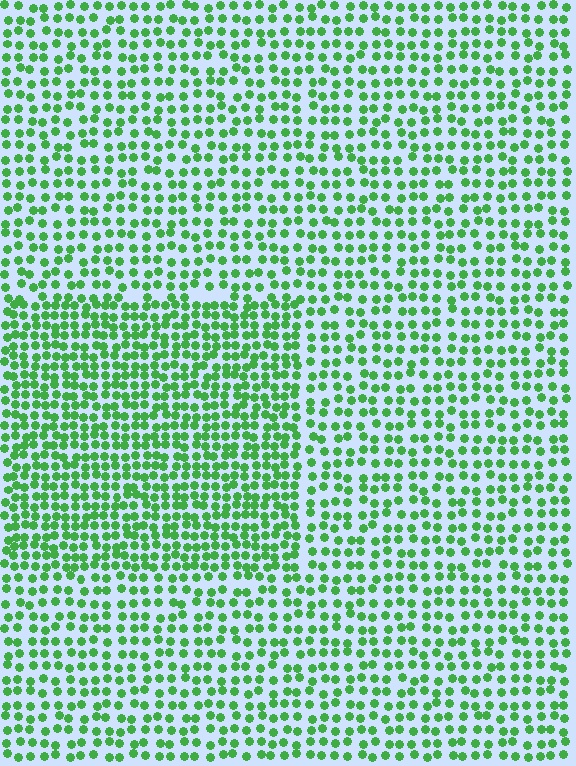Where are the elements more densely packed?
The elements are more densely packed inside the rectangle boundary.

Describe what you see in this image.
The image contains small green elements arranged at two different densities. A rectangle-shaped region is visible where the elements are more densely packed than the surrounding area.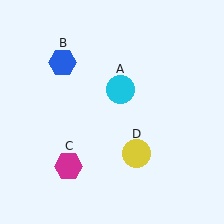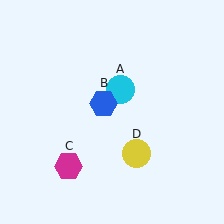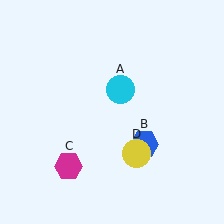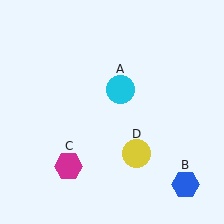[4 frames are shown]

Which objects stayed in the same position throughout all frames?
Cyan circle (object A) and magenta hexagon (object C) and yellow circle (object D) remained stationary.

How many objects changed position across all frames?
1 object changed position: blue hexagon (object B).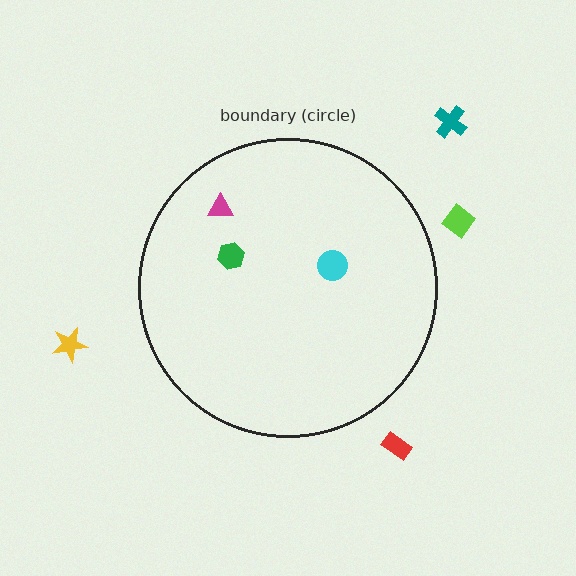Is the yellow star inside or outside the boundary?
Outside.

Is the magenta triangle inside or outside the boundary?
Inside.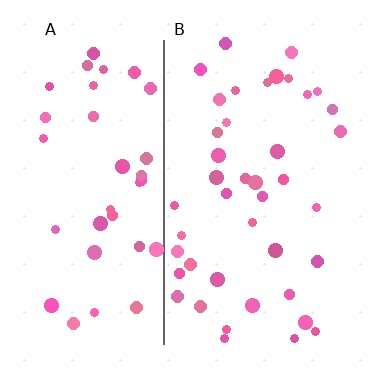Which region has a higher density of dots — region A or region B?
B (the right).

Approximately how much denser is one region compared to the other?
Approximately 1.1× — region B over region A.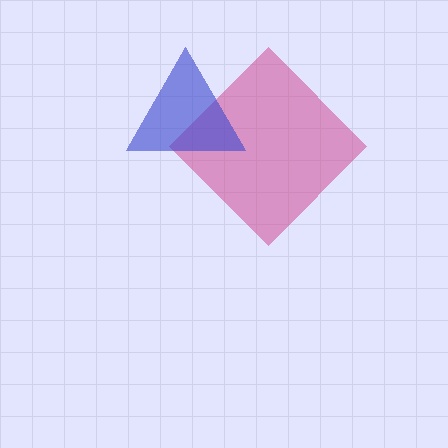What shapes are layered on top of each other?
The layered shapes are: a magenta diamond, a blue triangle.